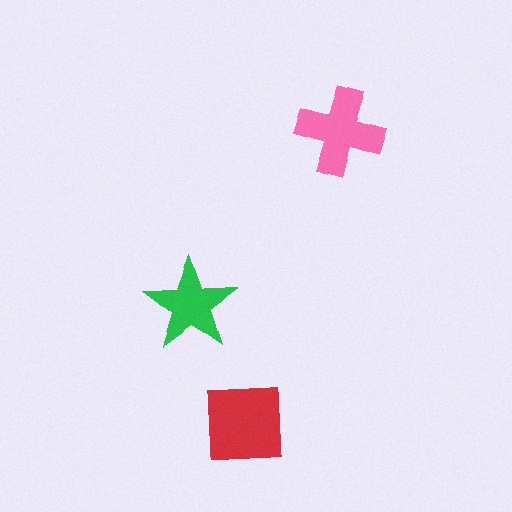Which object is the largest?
The red square.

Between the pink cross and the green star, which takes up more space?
The pink cross.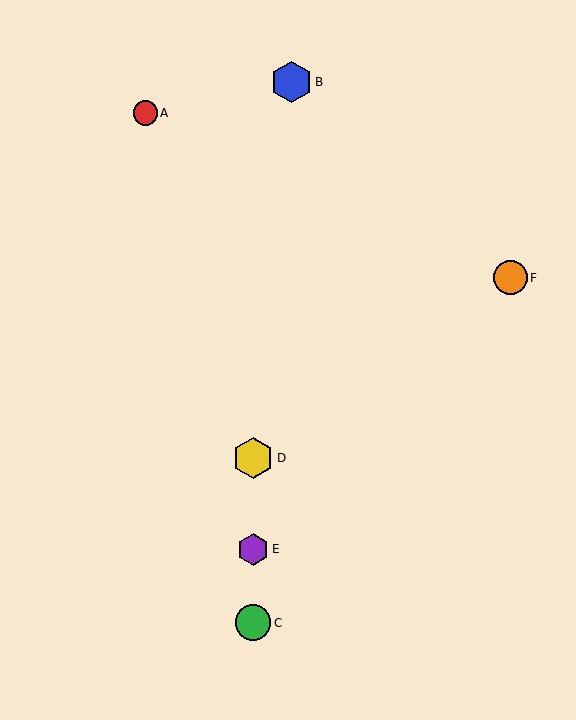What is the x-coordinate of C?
Object C is at x≈253.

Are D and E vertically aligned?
Yes, both are at x≈253.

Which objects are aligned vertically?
Objects C, D, E are aligned vertically.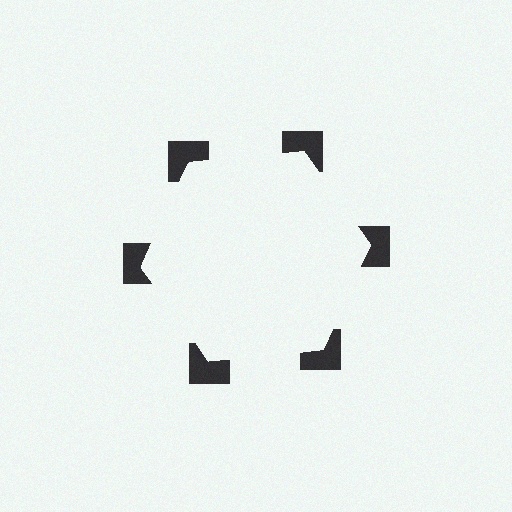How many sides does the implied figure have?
6 sides.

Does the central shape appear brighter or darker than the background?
It typically appears slightly brighter than the background, even though no actual brightness change is drawn.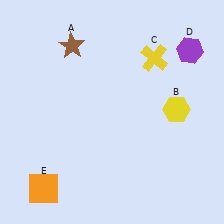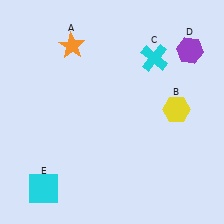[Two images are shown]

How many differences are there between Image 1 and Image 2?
There are 3 differences between the two images.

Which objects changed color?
A changed from brown to orange. C changed from yellow to cyan. E changed from orange to cyan.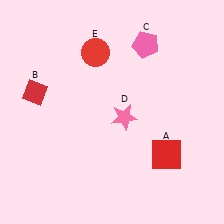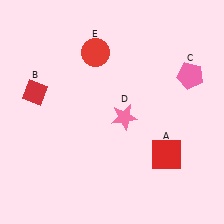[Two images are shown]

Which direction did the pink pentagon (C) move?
The pink pentagon (C) moved right.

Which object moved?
The pink pentagon (C) moved right.